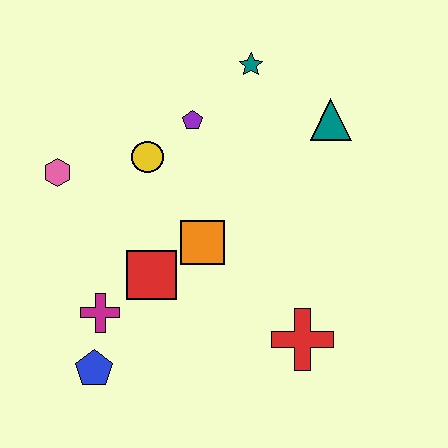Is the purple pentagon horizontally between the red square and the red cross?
Yes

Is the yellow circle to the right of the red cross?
No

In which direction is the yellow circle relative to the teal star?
The yellow circle is to the left of the teal star.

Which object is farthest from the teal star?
The blue pentagon is farthest from the teal star.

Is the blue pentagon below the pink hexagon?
Yes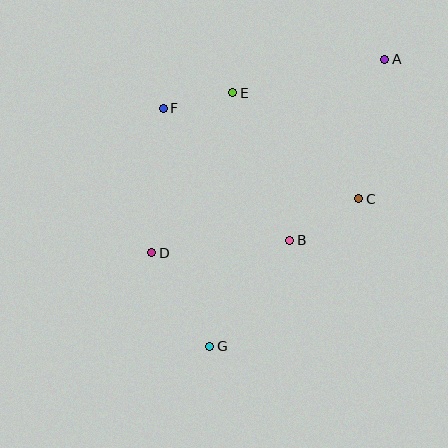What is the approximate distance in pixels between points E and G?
The distance between E and G is approximately 255 pixels.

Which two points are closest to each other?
Points E and F are closest to each other.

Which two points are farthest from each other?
Points A and G are farthest from each other.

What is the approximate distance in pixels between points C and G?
The distance between C and G is approximately 210 pixels.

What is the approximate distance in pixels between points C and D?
The distance between C and D is approximately 214 pixels.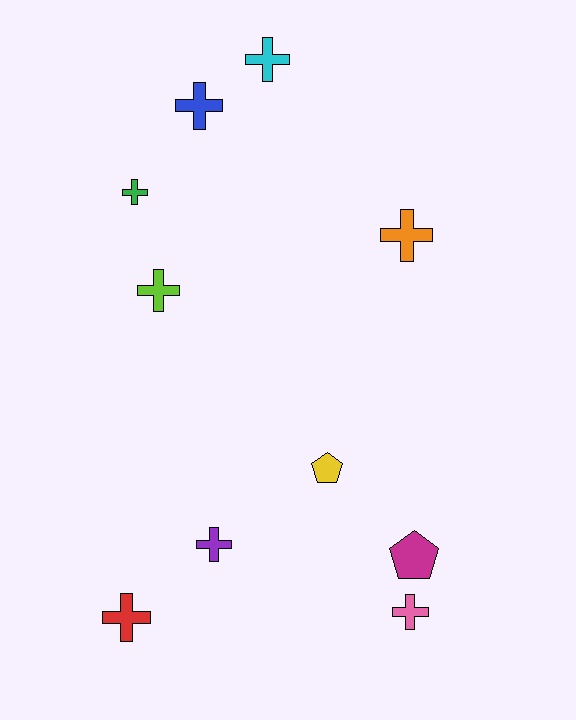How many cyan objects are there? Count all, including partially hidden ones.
There is 1 cyan object.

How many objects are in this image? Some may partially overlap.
There are 10 objects.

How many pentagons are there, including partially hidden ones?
There are 2 pentagons.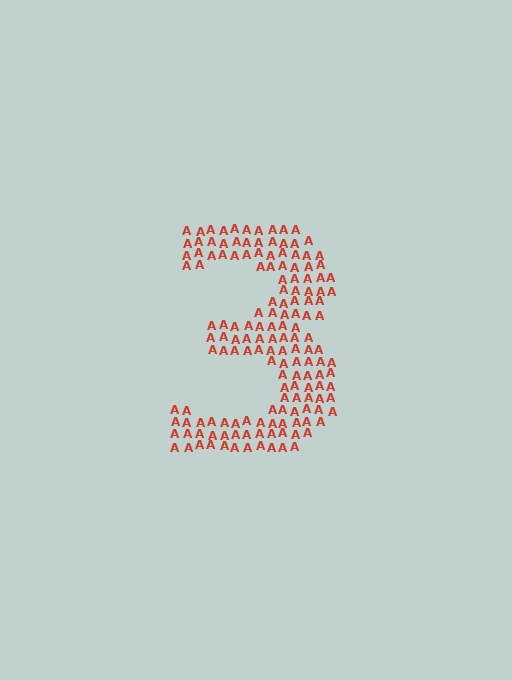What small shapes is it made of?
It is made of small letter A's.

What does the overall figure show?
The overall figure shows the digit 3.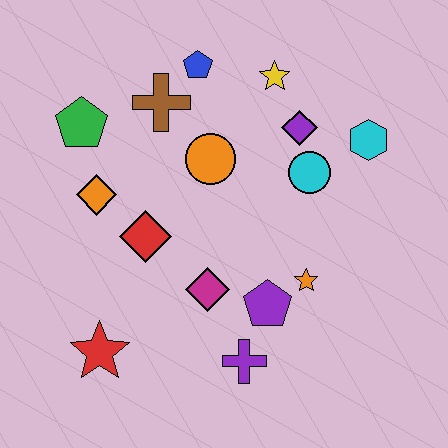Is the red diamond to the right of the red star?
Yes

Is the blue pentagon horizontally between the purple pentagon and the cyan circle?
No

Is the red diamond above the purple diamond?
No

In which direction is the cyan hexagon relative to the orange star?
The cyan hexagon is above the orange star.